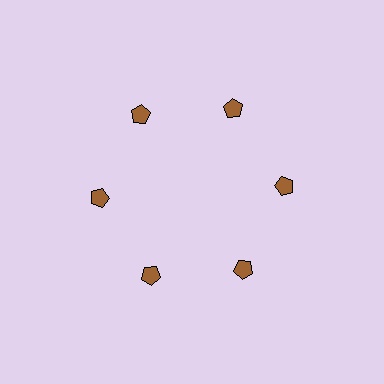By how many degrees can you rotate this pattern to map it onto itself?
The pattern maps onto itself every 60 degrees of rotation.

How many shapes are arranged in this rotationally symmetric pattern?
There are 6 shapes, arranged in 6 groups of 1.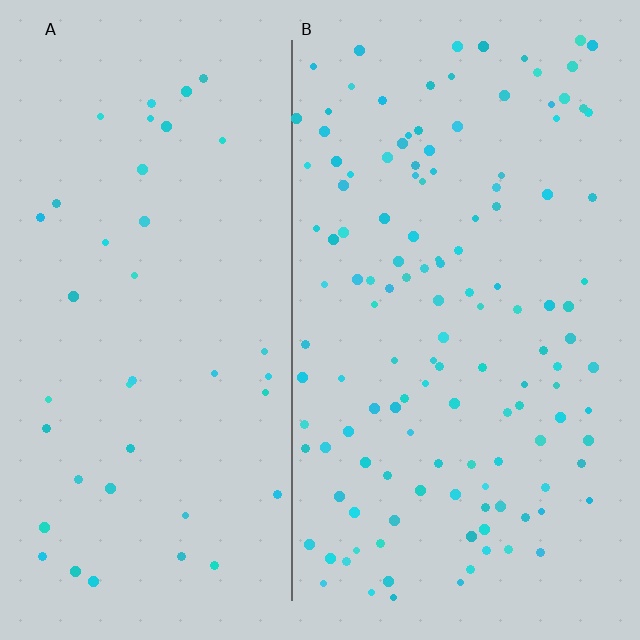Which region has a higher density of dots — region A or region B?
B (the right).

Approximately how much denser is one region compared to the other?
Approximately 3.2× — region B over region A.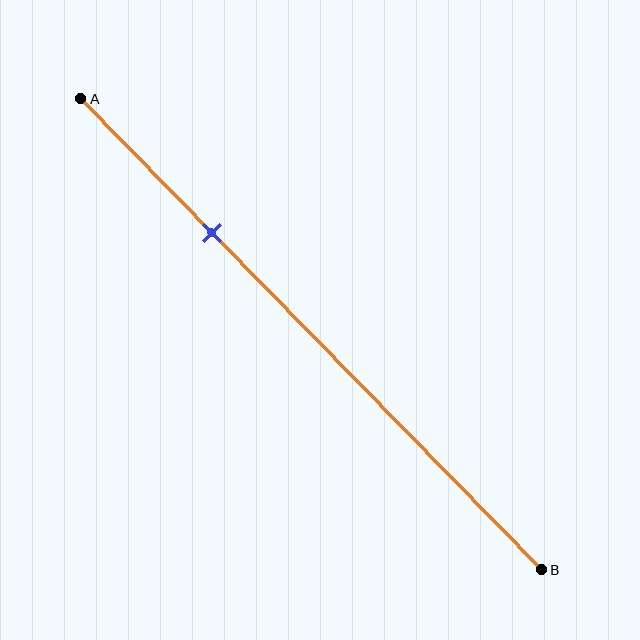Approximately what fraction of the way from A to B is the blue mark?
The blue mark is approximately 30% of the way from A to B.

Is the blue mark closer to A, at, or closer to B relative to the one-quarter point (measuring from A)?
The blue mark is closer to point B than the one-quarter point of segment AB.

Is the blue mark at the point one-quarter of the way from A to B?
No, the mark is at about 30% from A, not at the 25% one-quarter point.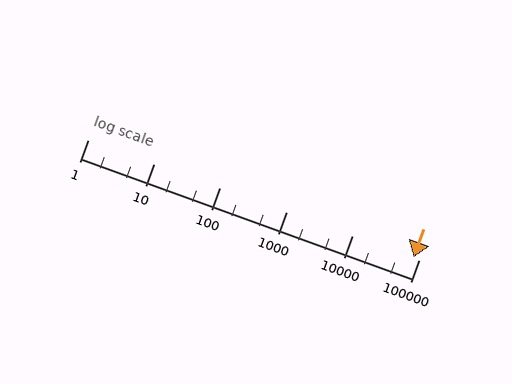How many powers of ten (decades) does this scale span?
The scale spans 5 decades, from 1 to 100000.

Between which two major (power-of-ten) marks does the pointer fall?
The pointer is between 10000 and 100000.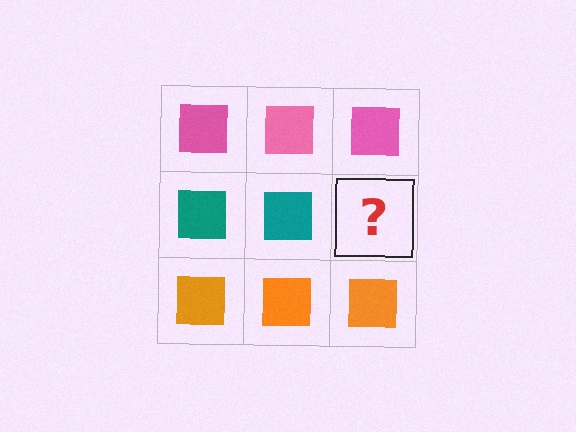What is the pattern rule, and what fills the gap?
The rule is that each row has a consistent color. The gap should be filled with a teal square.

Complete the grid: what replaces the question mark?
The question mark should be replaced with a teal square.